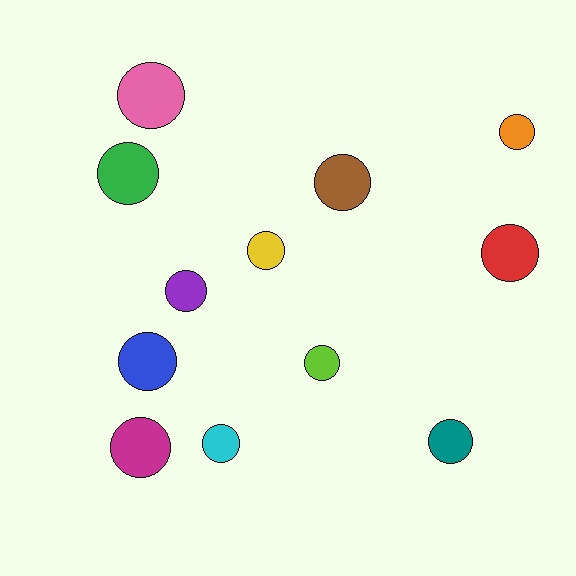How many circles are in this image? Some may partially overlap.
There are 12 circles.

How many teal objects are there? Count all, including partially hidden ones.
There is 1 teal object.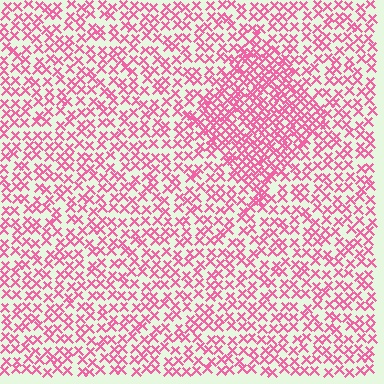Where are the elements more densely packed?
The elements are more densely packed inside the diamond boundary.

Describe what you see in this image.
The image contains small pink elements arranged at two different densities. A diamond-shaped region is visible where the elements are more densely packed than the surrounding area.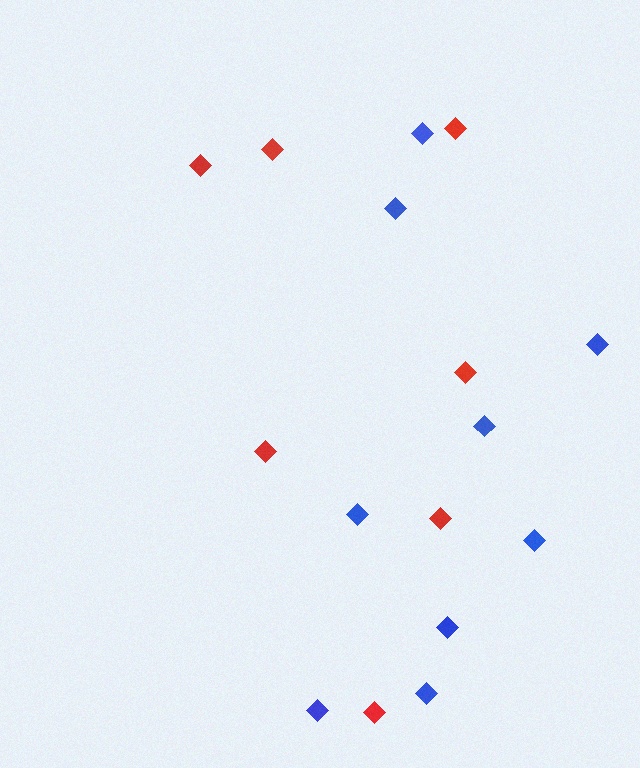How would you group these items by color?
There are 2 groups: one group of red diamonds (7) and one group of blue diamonds (9).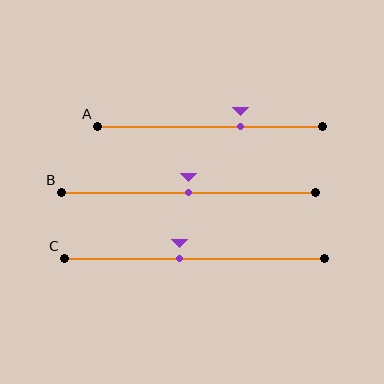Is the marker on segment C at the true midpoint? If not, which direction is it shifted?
No, the marker on segment C is shifted to the left by about 6% of the segment length.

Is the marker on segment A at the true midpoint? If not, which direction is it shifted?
No, the marker on segment A is shifted to the right by about 14% of the segment length.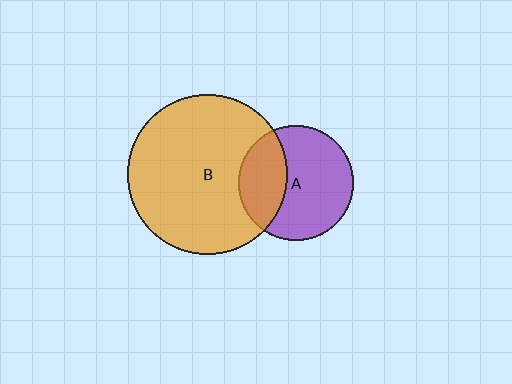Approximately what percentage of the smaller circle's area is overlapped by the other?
Approximately 35%.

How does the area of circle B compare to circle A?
Approximately 1.9 times.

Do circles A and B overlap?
Yes.